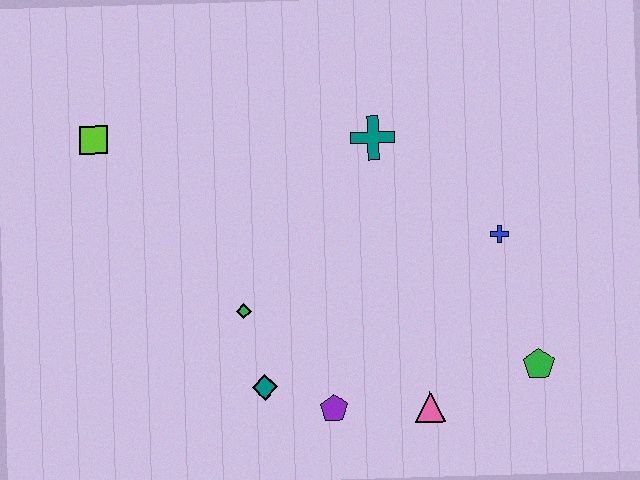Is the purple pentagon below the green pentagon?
Yes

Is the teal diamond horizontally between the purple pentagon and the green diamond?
Yes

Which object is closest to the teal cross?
The blue cross is closest to the teal cross.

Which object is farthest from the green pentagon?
The lime square is farthest from the green pentagon.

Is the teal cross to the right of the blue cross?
No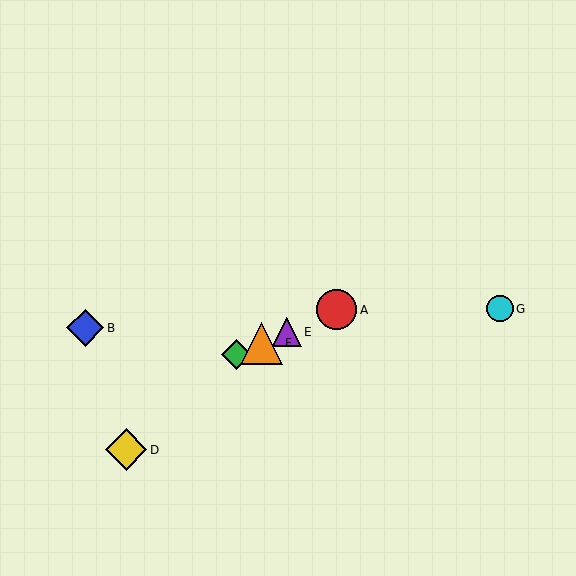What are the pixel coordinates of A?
Object A is at (337, 310).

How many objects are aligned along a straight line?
4 objects (A, C, E, F) are aligned along a straight line.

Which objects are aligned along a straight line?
Objects A, C, E, F are aligned along a straight line.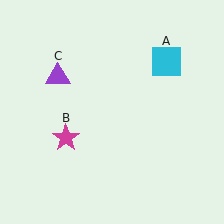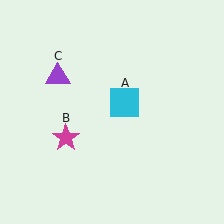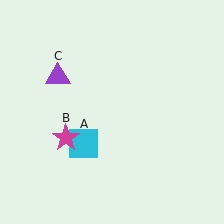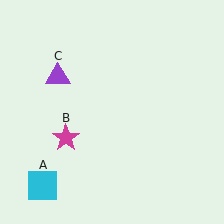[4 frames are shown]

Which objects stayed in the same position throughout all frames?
Magenta star (object B) and purple triangle (object C) remained stationary.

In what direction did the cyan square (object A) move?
The cyan square (object A) moved down and to the left.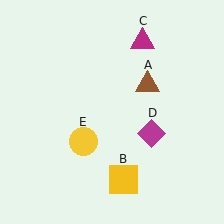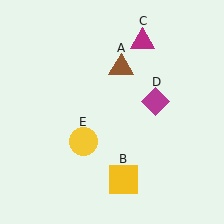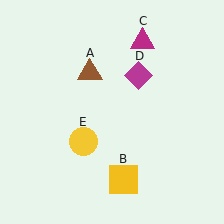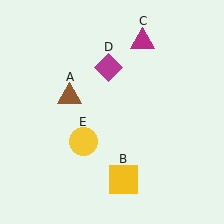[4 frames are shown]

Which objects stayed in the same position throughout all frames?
Yellow square (object B) and magenta triangle (object C) and yellow circle (object E) remained stationary.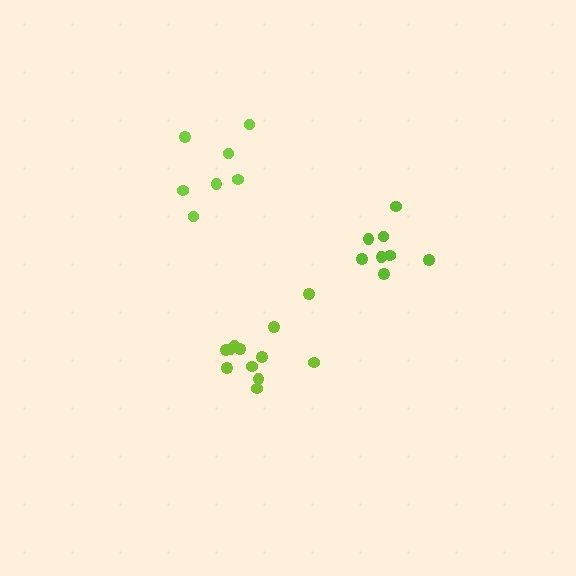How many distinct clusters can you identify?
There are 3 distinct clusters.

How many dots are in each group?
Group 1: 12 dots, Group 2: 7 dots, Group 3: 8 dots (27 total).